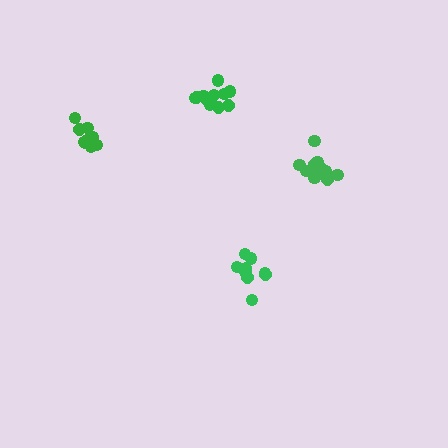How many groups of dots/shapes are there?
There are 4 groups.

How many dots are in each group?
Group 1: 13 dots, Group 2: 10 dots, Group 3: 9 dots, Group 4: 14 dots (46 total).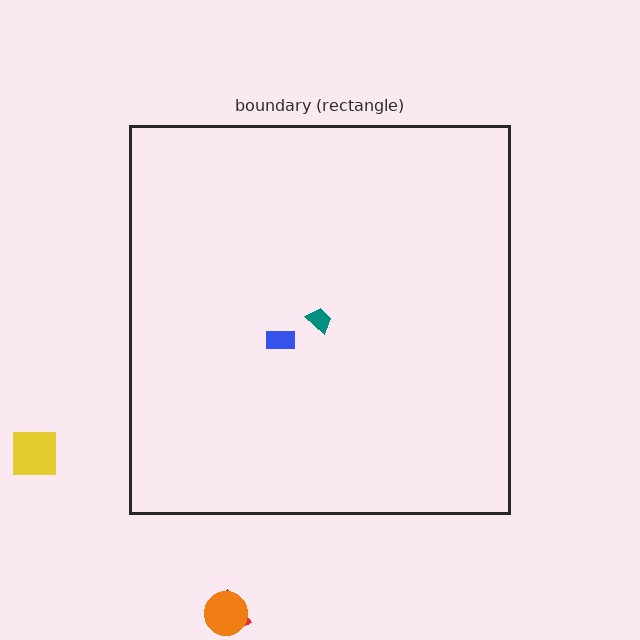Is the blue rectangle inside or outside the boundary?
Inside.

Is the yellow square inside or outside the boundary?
Outside.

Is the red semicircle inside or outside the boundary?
Outside.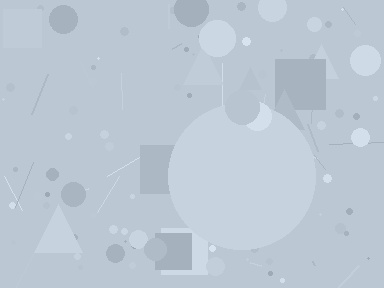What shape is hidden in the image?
A circle is hidden in the image.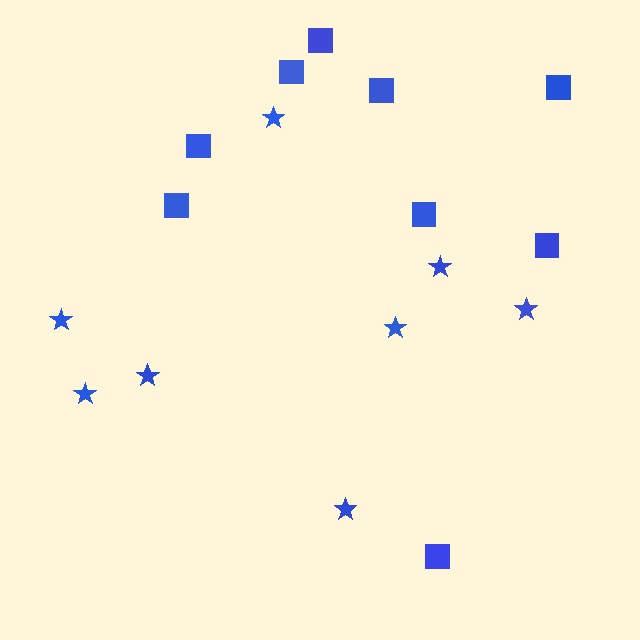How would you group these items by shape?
There are 2 groups: one group of squares (9) and one group of stars (8).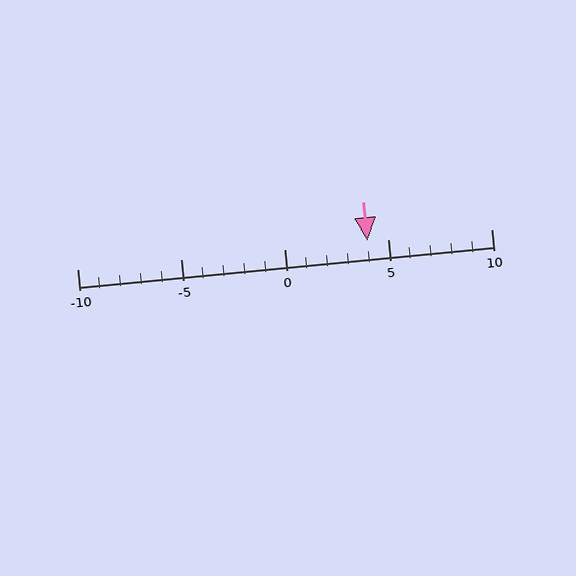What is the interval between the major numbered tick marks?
The major tick marks are spaced 5 units apart.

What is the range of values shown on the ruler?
The ruler shows values from -10 to 10.